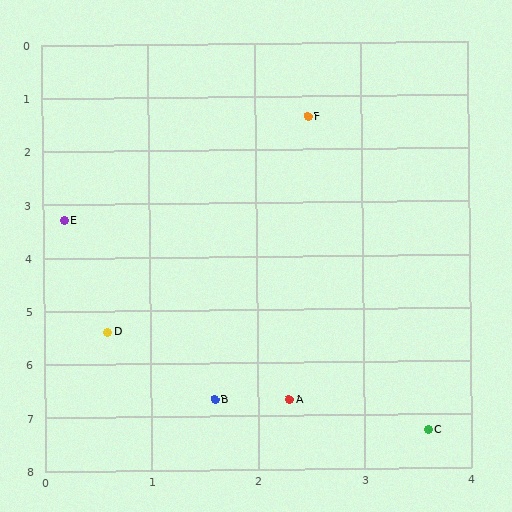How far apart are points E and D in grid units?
Points E and D are about 2.1 grid units apart.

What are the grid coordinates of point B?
Point B is at approximately (1.6, 6.7).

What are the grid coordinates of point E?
Point E is at approximately (0.2, 3.3).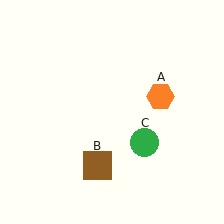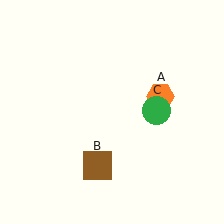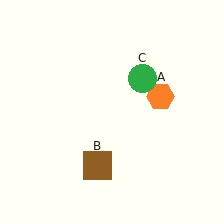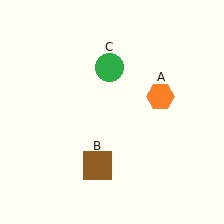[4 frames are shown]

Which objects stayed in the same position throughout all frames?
Orange hexagon (object A) and brown square (object B) remained stationary.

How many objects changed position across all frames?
1 object changed position: green circle (object C).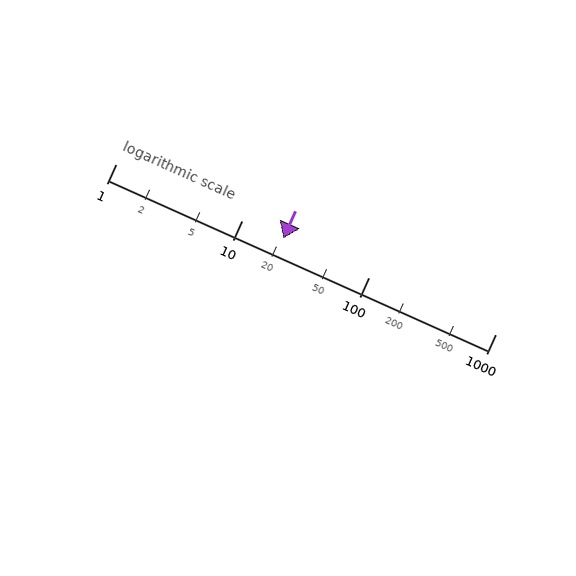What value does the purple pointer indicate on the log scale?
The pointer indicates approximately 21.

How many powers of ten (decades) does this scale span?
The scale spans 3 decades, from 1 to 1000.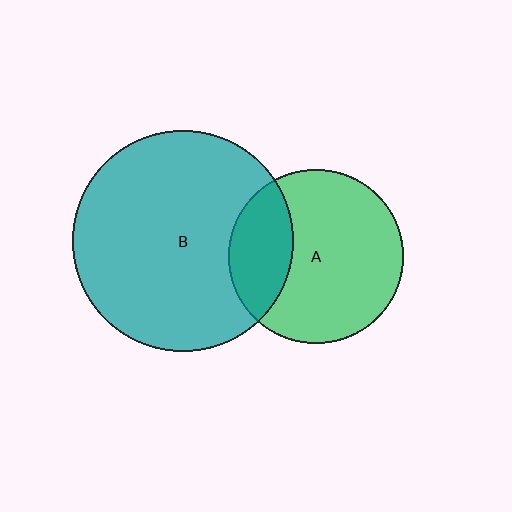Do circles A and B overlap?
Yes.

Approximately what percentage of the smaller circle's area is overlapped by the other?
Approximately 25%.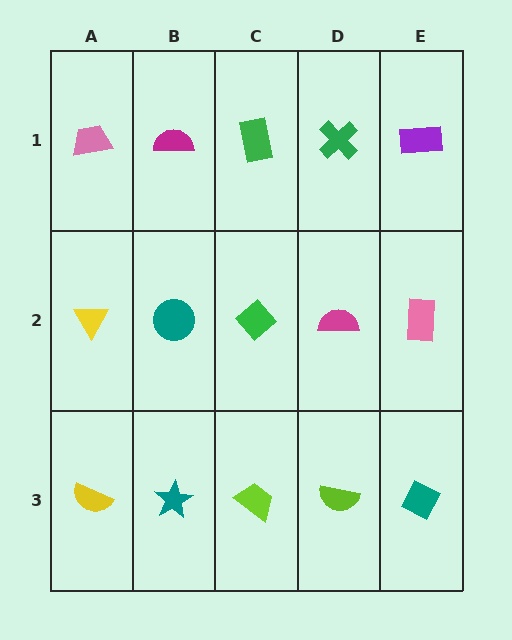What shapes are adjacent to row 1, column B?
A teal circle (row 2, column B), a pink trapezoid (row 1, column A), a green rectangle (row 1, column C).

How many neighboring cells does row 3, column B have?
3.